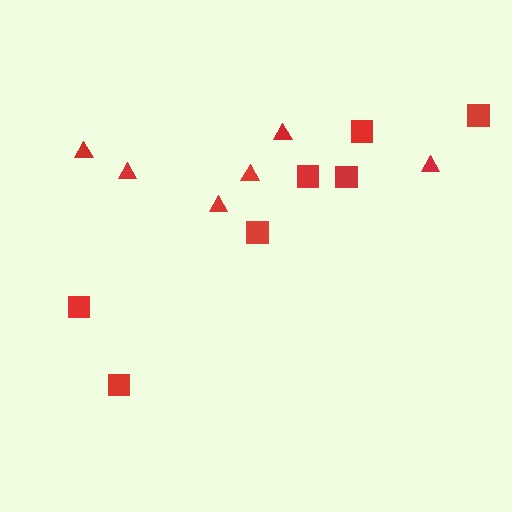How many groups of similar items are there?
There are 2 groups: one group of triangles (6) and one group of squares (7).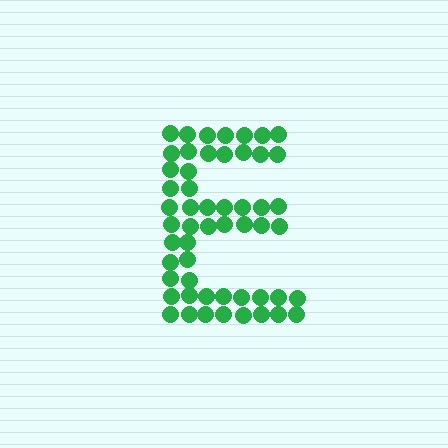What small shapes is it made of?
It is made of small circles.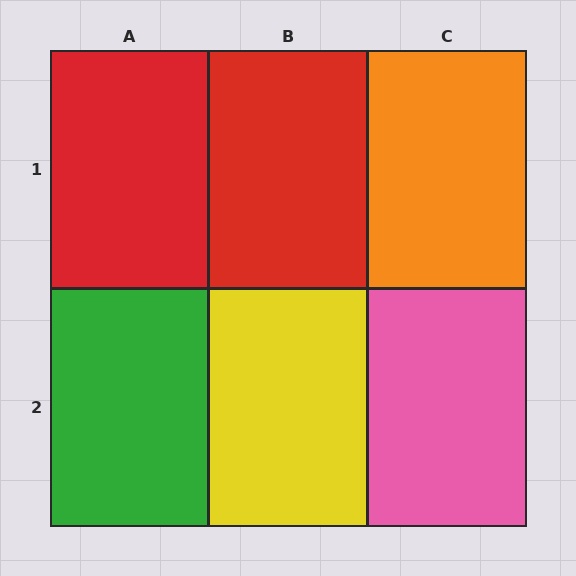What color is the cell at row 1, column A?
Red.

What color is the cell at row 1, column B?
Red.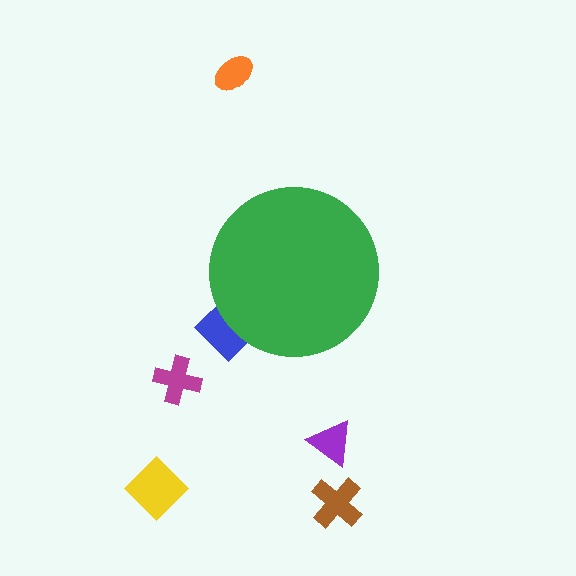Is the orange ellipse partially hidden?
No, the orange ellipse is fully visible.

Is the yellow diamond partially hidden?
No, the yellow diamond is fully visible.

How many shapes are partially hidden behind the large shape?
1 shape is partially hidden.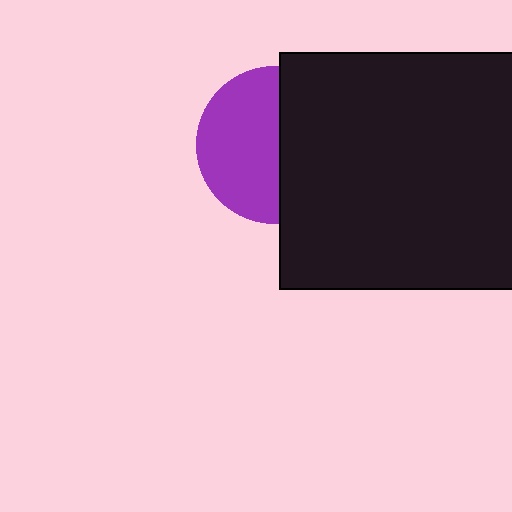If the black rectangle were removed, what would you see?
You would see the complete purple circle.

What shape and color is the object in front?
The object in front is a black rectangle.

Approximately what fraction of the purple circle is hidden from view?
Roughly 46% of the purple circle is hidden behind the black rectangle.